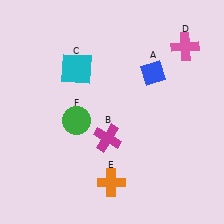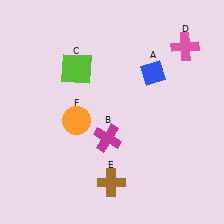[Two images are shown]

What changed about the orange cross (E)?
In Image 1, E is orange. In Image 2, it changed to brown.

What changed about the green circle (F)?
In Image 1, F is green. In Image 2, it changed to orange.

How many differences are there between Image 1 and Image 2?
There are 3 differences between the two images.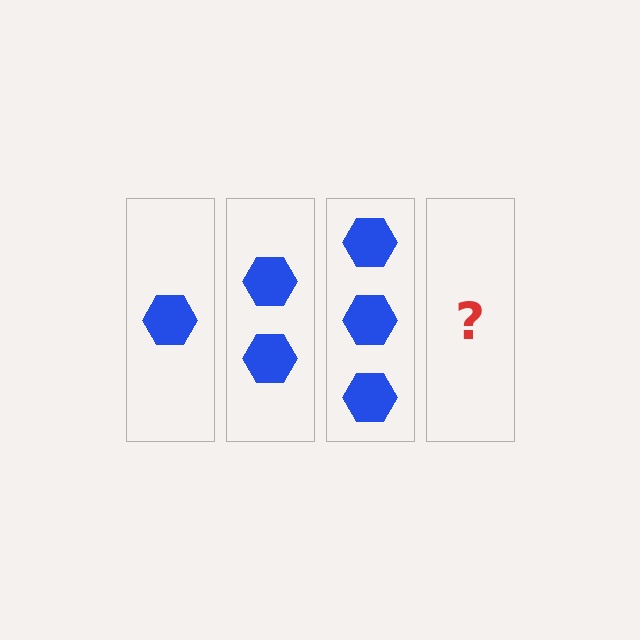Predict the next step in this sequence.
The next step is 4 hexagons.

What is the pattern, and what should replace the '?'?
The pattern is that each step adds one more hexagon. The '?' should be 4 hexagons.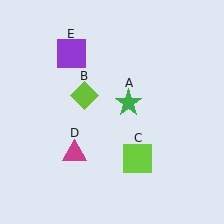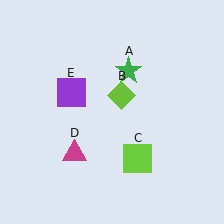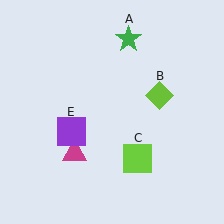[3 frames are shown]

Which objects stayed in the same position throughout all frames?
Lime square (object C) and magenta triangle (object D) remained stationary.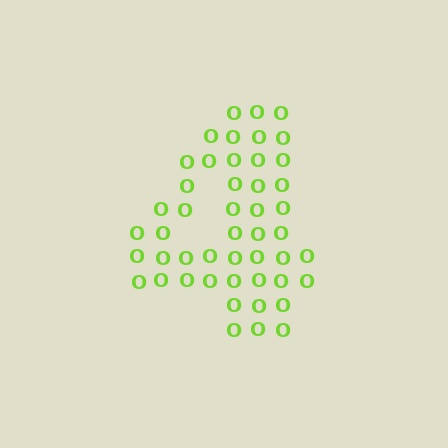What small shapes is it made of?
It is made of small letter O's.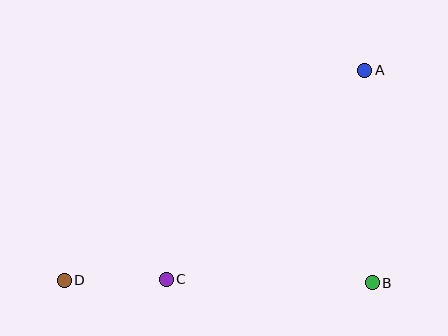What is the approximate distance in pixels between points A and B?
The distance between A and B is approximately 213 pixels.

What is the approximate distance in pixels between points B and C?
The distance between B and C is approximately 206 pixels.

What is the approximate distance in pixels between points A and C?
The distance between A and C is approximately 288 pixels.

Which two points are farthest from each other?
Points A and D are farthest from each other.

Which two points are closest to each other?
Points C and D are closest to each other.